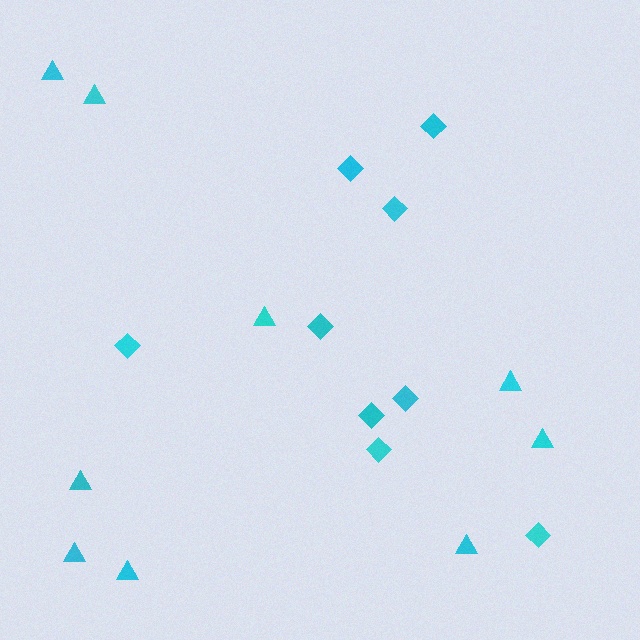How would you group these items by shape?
There are 2 groups: one group of triangles (9) and one group of diamonds (9).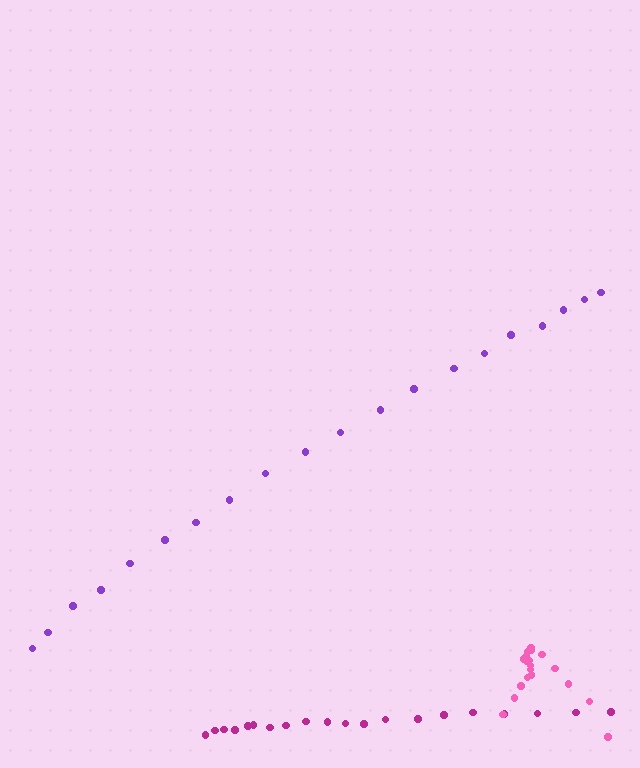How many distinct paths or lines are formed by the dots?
There are 3 distinct paths.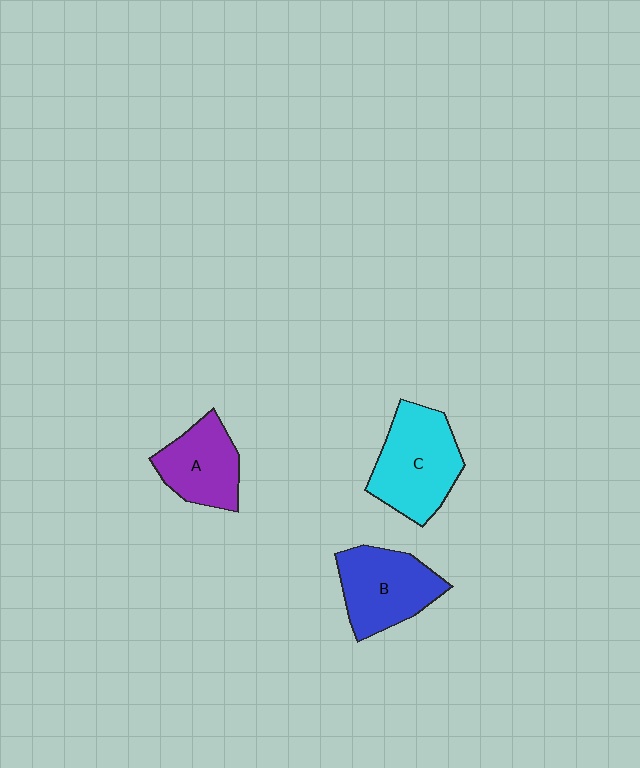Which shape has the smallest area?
Shape A (purple).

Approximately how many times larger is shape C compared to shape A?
Approximately 1.4 times.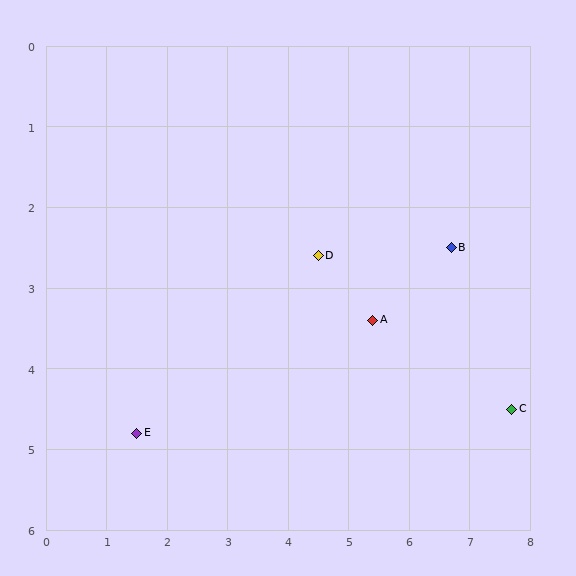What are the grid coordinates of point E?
Point E is at approximately (1.5, 4.8).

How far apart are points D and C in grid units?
Points D and C are about 3.7 grid units apart.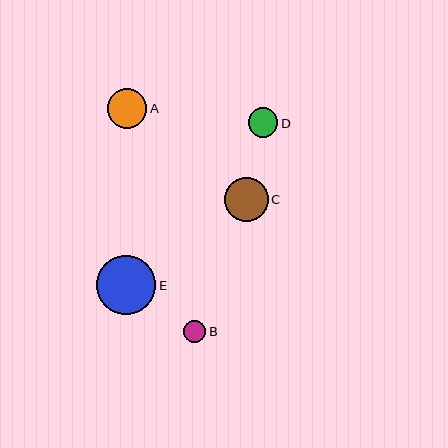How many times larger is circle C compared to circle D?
Circle C is approximately 1.5 times the size of circle D.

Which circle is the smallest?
Circle B is the smallest with a size of approximately 22 pixels.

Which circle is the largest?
Circle E is the largest with a size of approximately 60 pixels.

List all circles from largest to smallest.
From largest to smallest: E, C, A, D, B.